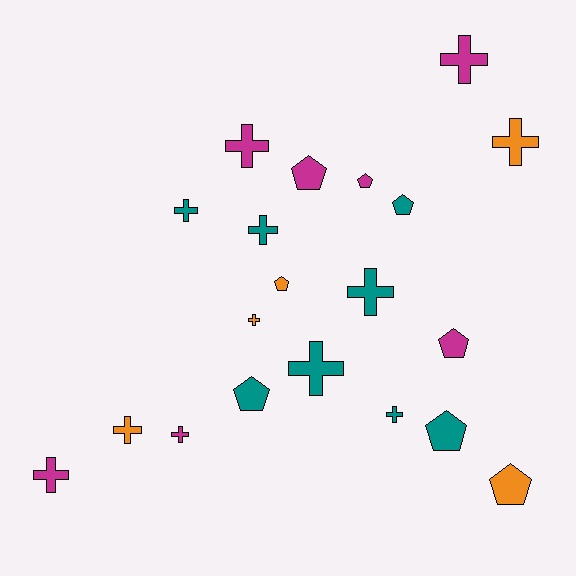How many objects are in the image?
There are 20 objects.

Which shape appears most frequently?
Cross, with 12 objects.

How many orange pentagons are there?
There are 2 orange pentagons.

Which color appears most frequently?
Teal, with 8 objects.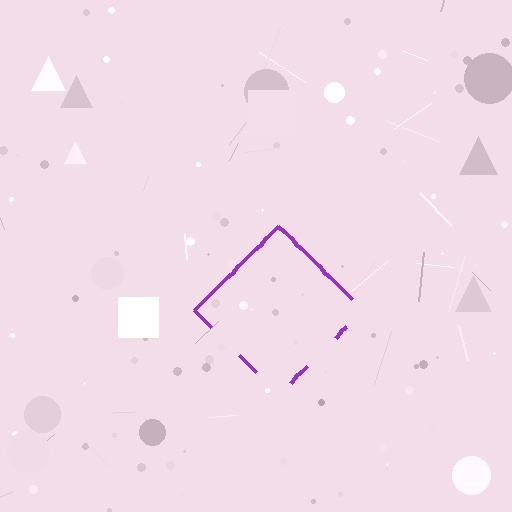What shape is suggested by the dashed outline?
The dashed outline suggests a diamond.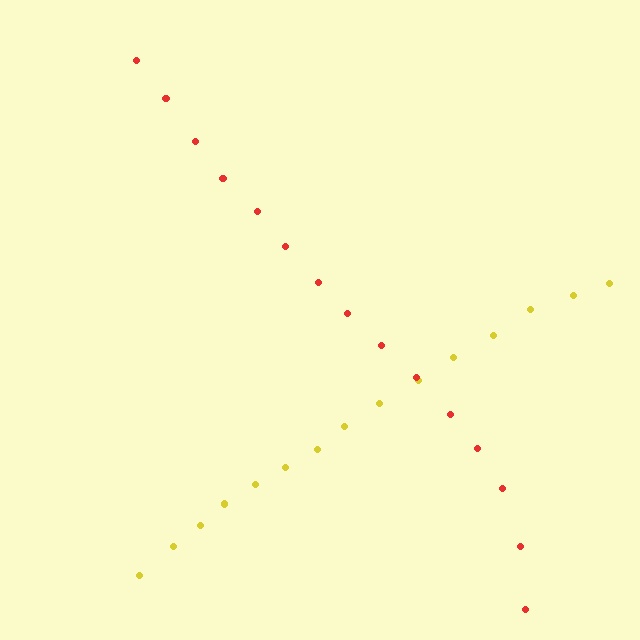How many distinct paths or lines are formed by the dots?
There are 2 distinct paths.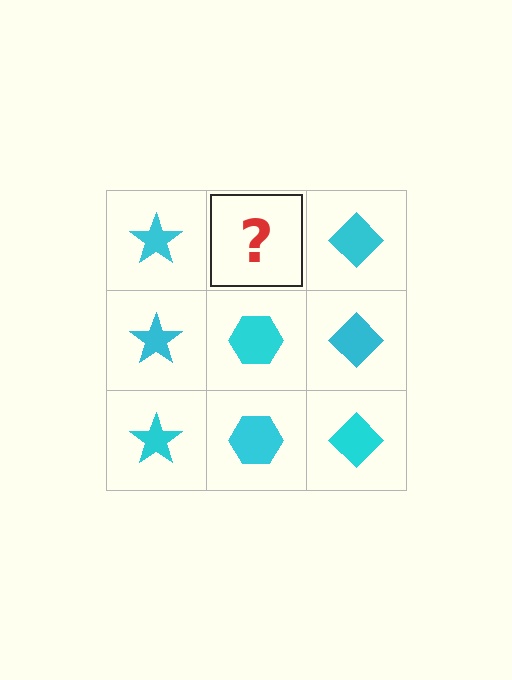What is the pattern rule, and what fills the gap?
The rule is that each column has a consistent shape. The gap should be filled with a cyan hexagon.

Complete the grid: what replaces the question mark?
The question mark should be replaced with a cyan hexagon.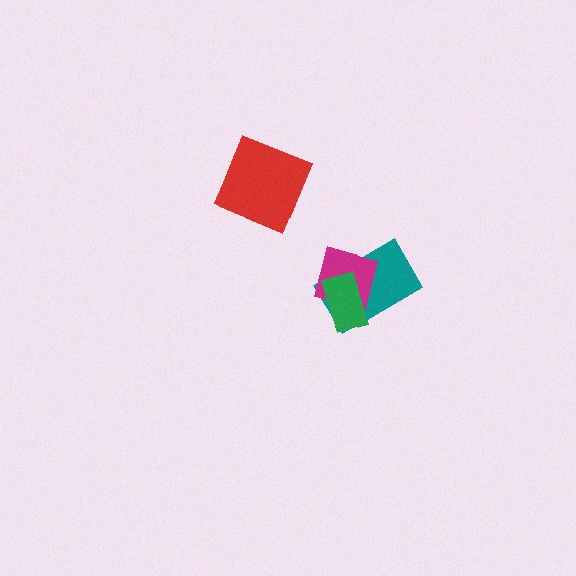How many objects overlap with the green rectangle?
2 objects overlap with the green rectangle.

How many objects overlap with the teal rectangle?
2 objects overlap with the teal rectangle.